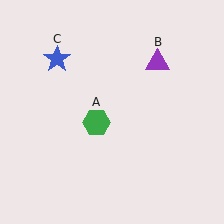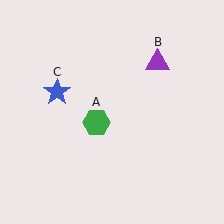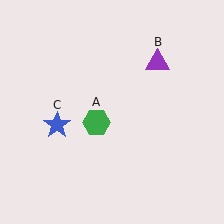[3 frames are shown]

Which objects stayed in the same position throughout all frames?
Green hexagon (object A) and purple triangle (object B) remained stationary.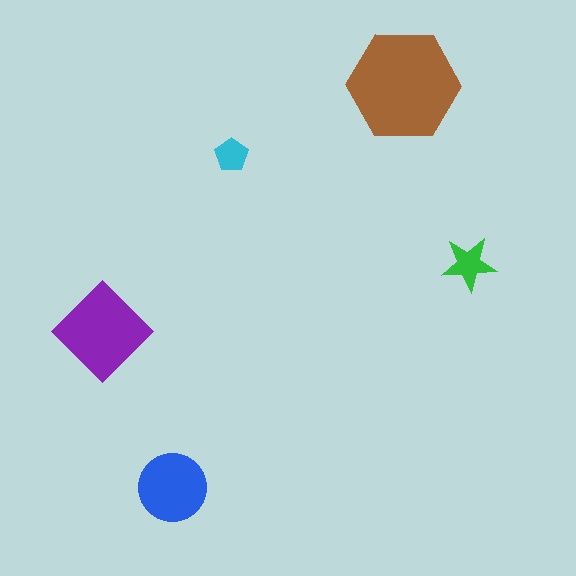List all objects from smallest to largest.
The cyan pentagon, the green star, the blue circle, the purple diamond, the brown hexagon.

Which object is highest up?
The brown hexagon is topmost.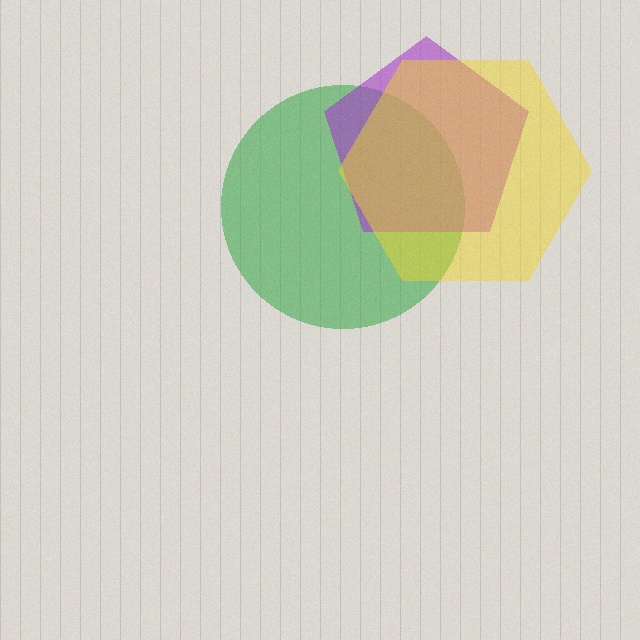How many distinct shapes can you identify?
There are 3 distinct shapes: a green circle, a purple pentagon, a yellow hexagon.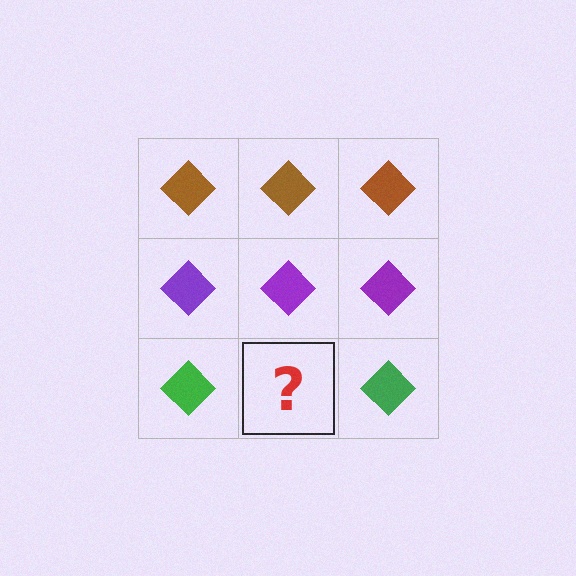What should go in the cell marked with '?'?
The missing cell should contain a green diamond.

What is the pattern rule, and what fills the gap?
The rule is that each row has a consistent color. The gap should be filled with a green diamond.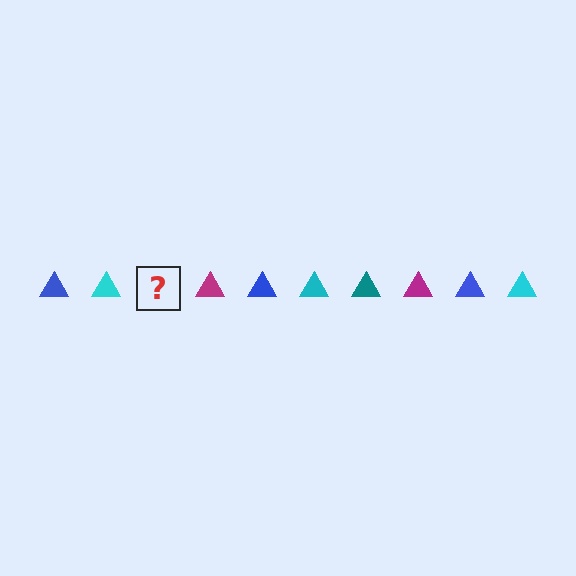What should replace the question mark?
The question mark should be replaced with a teal triangle.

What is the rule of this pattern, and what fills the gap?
The rule is that the pattern cycles through blue, cyan, teal, magenta triangles. The gap should be filled with a teal triangle.